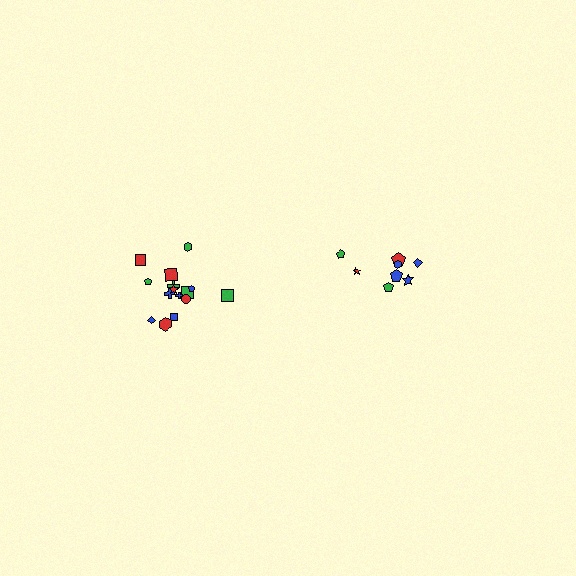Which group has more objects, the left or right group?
The left group.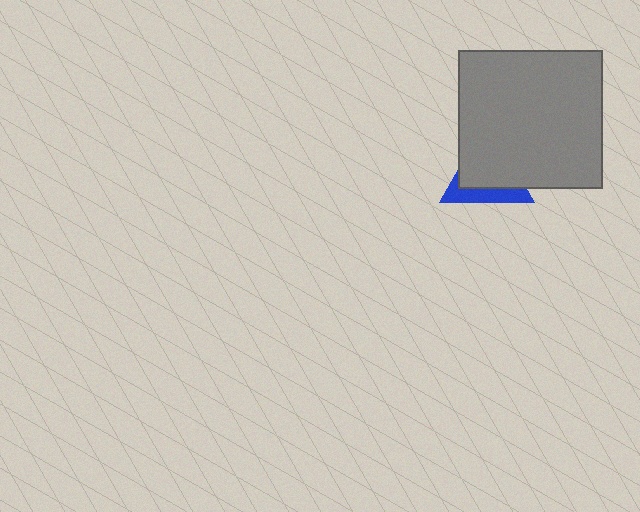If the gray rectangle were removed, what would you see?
You would see the complete blue triangle.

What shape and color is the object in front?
The object in front is a gray rectangle.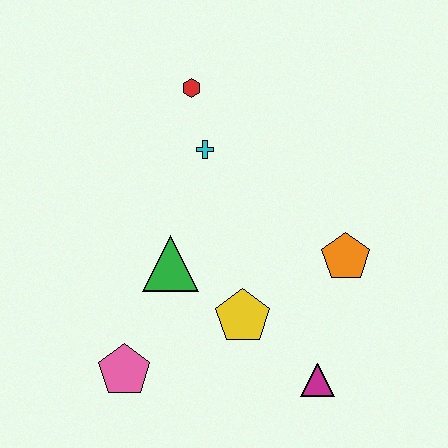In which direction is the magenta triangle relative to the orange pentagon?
The magenta triangle is below the orange pentagon.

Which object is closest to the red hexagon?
The cyan cross is closest to the red hexagon.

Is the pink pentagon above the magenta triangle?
Yes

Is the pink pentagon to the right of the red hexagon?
No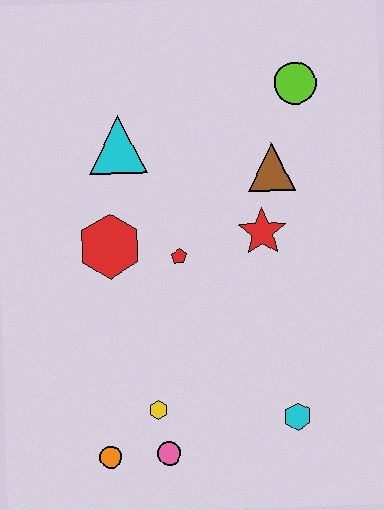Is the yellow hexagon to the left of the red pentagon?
Yes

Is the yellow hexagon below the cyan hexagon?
No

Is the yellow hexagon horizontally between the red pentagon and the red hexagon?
Yes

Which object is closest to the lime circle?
The brown triangle is closest to the lime circle.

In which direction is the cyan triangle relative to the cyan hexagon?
The cyan triangle is above the cyan hexagon.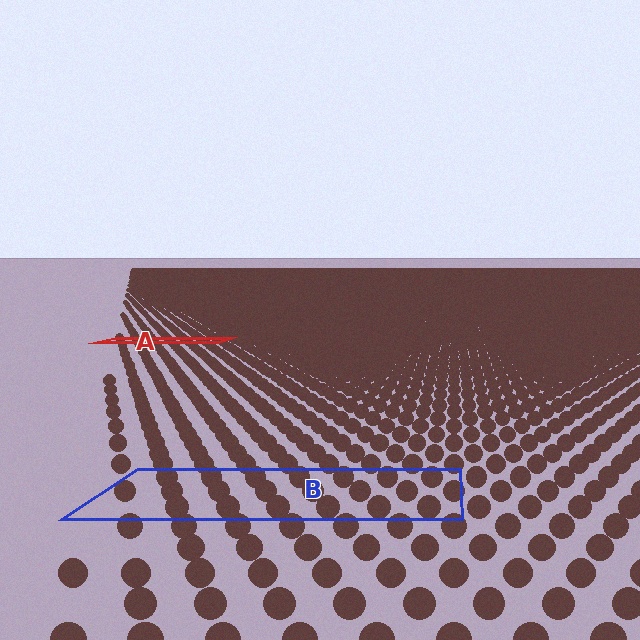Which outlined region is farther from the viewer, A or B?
Region A is farther from the viewer — the texture elements inside it appear smaller and more densely packed.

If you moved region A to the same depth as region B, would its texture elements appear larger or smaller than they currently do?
They would appear larger. At a closer depth, the same texture elements are projected at a bigger on-screen size.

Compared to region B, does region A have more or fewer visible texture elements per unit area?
Region A has more texture elements per unit area — they are packed more densely because it is farther away.